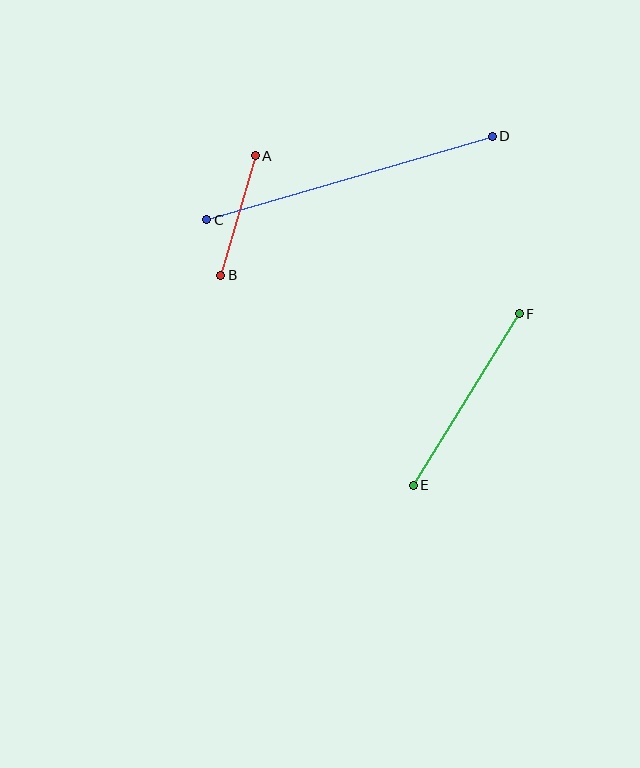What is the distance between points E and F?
The distance is approximately 202 pixels.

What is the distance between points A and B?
The distance is approximately 125 pixels.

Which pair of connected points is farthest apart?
Points C and D are farthest apart.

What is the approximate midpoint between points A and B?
The midpoint is at approximately (238, 216) pixels.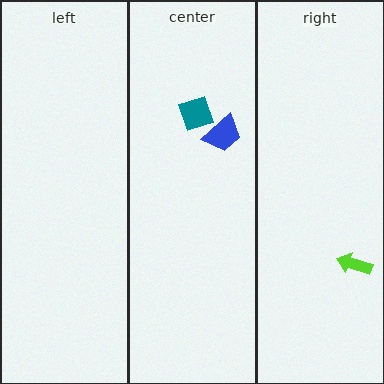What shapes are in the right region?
The lime arrow.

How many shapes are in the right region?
1.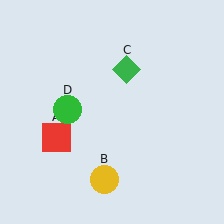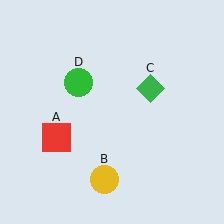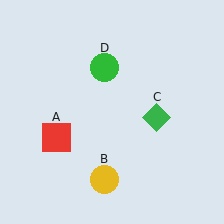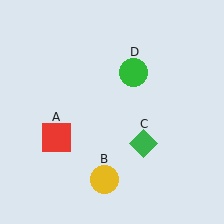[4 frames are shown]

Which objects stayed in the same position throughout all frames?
Red square (object A) and yellow circle (object B) remained stationary.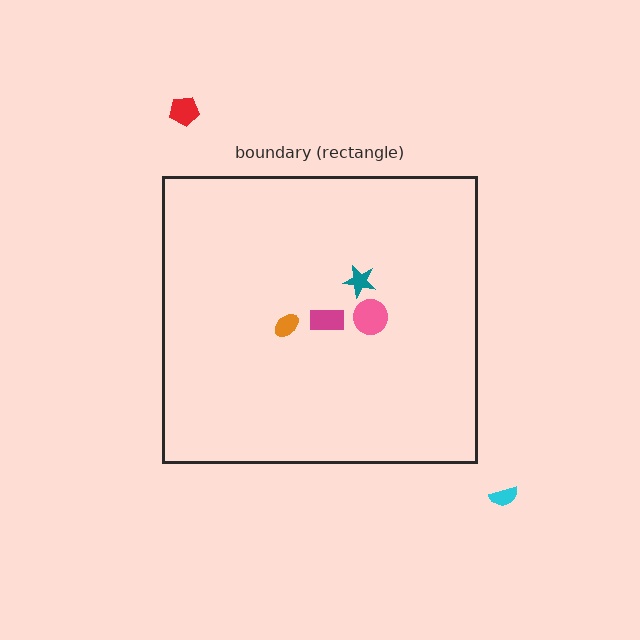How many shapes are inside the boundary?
4 inside, 2 outside.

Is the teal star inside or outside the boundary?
Inside.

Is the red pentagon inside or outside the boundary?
Outside.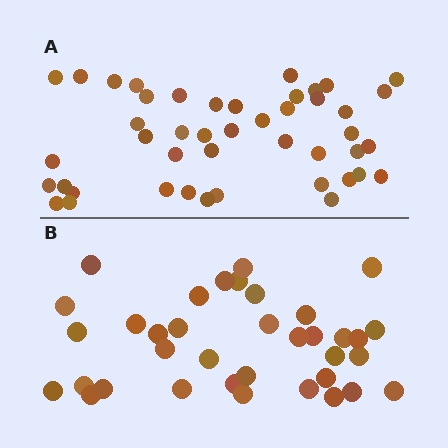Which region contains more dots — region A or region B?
Region A (the top region) has more dots.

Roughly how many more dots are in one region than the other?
Region A has roughly 8 or so more dots than region B.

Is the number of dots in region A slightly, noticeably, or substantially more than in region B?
Region A has noticeably more, but not dramatically so. The ratio is roughly 1.2 to 1.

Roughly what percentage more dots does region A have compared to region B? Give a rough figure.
About 25% more.